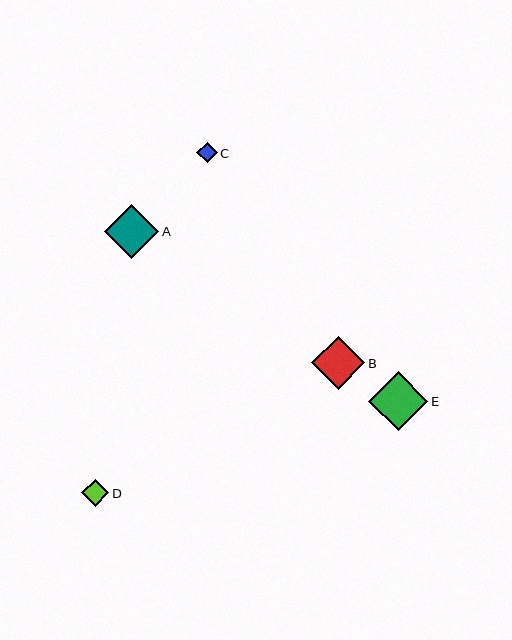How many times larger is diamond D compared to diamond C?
Diamond D is approximately 1.3 times the size of diamond C.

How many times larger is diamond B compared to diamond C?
Diamond B is approximately 2.6 times the size of diamond C.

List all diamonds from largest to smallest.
From largest to smallest: E, A, B, D, C.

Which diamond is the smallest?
Diamond C is the smallest with a size of approximately 20 pixels.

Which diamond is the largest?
Diamond E is the largest with a size of approximately 59 pixels.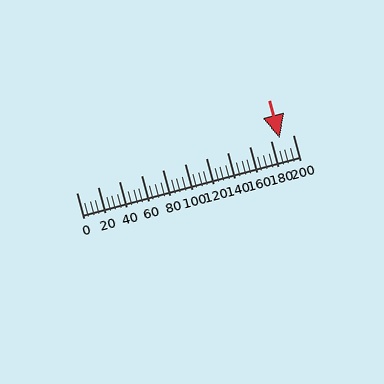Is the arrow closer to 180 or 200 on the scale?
The arrow is closer to 180.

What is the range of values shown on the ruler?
The ruler shows values from 0 to 200.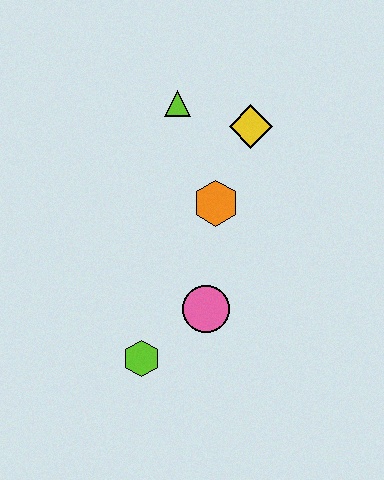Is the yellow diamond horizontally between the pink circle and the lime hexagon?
No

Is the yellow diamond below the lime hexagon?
No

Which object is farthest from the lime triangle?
The lime hexagon is farthest from the lime triangle.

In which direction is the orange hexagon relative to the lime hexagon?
The orange hexagon is above the lime hexagon.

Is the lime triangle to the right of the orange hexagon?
No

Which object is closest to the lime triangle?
The yellow diamond is closest to the lime triangle.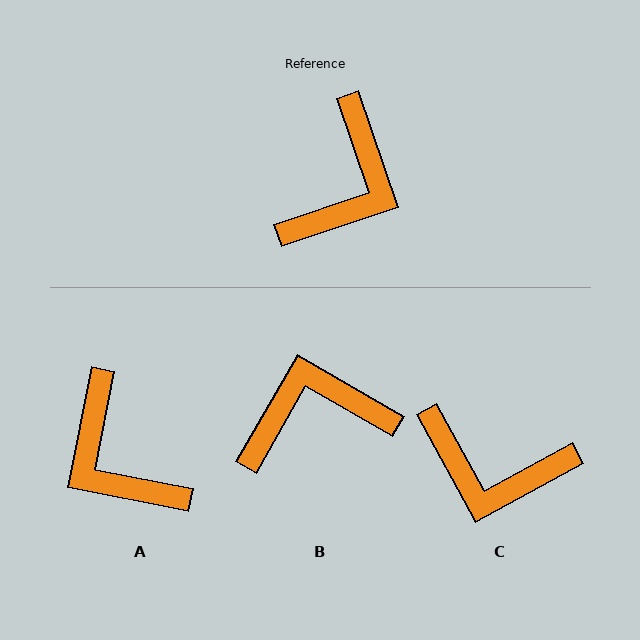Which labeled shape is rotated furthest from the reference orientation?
B, about 131 degrees away.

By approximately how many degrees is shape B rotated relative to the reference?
Approximately 131 degrees counter-clockwise.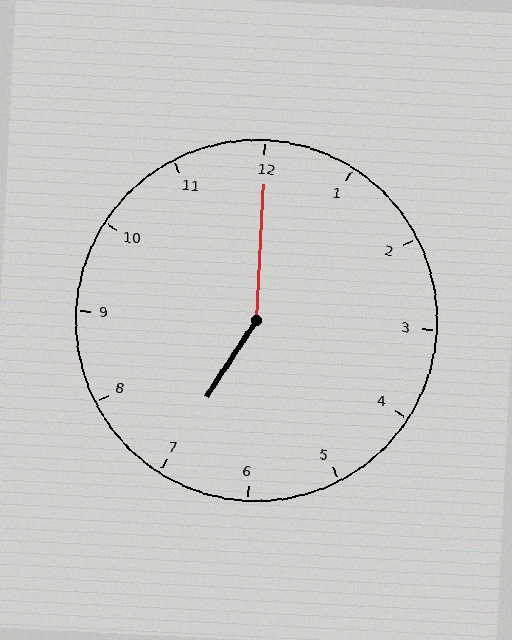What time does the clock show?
7:00.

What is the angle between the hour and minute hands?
Approximately 150 degrees.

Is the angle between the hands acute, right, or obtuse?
It is obtuse.